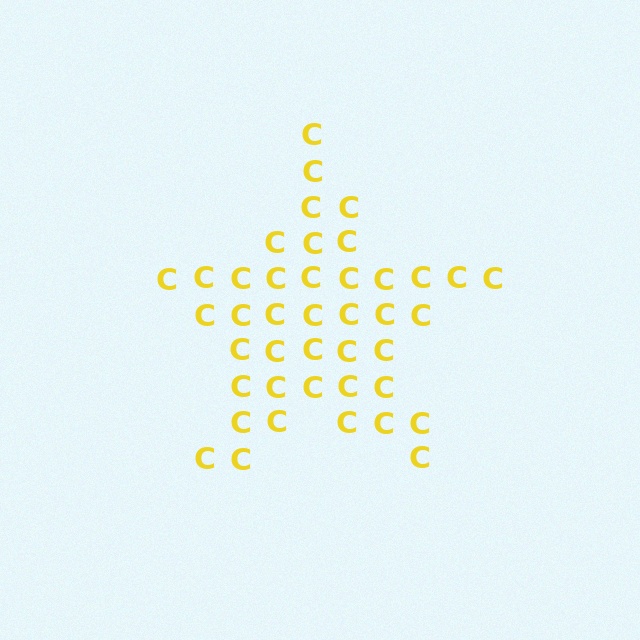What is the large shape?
The large shape is a star.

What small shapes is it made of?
It is made of small letter C's.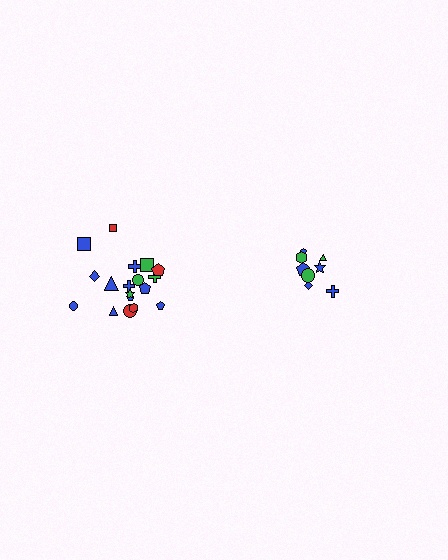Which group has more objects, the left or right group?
The left group.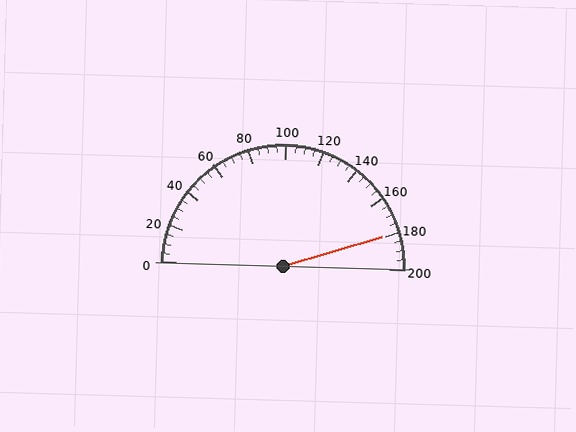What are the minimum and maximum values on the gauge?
The gauge ranges from 0 to 200.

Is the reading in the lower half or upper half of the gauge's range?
The reading is in the upper half of the range (0 to 200).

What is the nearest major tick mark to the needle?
The nearest major tick mark is 180.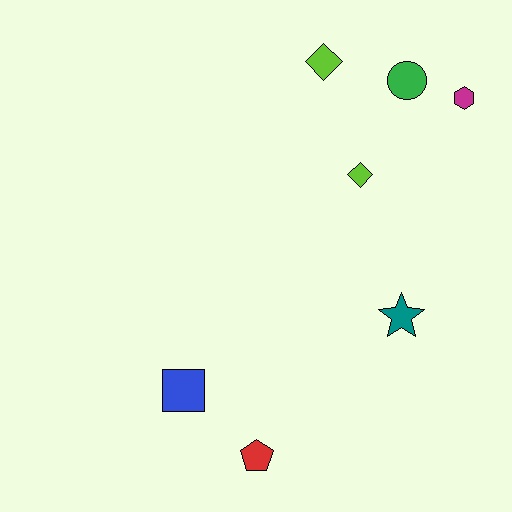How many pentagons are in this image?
There is 1 pentagon.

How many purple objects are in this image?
There are no purple objects.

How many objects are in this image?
There are 7 objects.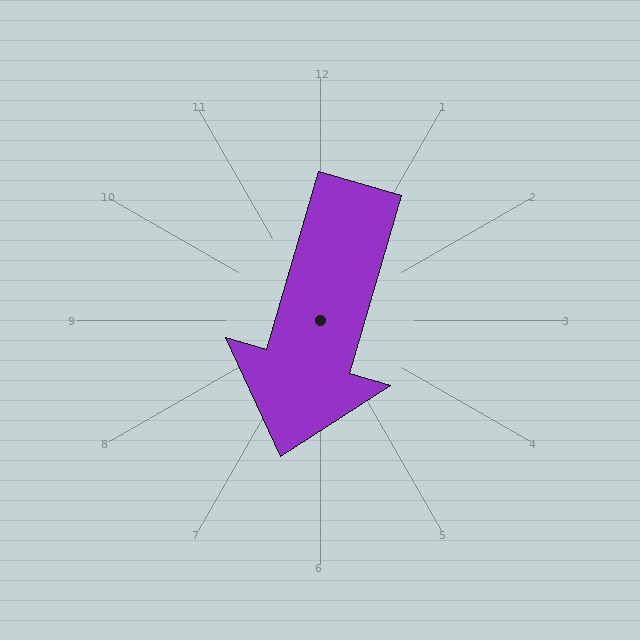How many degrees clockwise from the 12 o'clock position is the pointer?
Approximately 196 degrees.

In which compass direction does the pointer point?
South.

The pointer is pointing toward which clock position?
Roughly 7 o'clock.